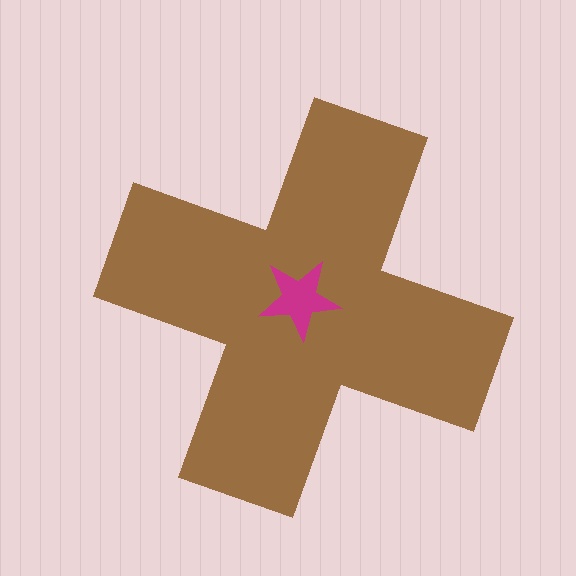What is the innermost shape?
The magenta star.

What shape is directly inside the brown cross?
The magenta star.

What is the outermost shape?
The brown cross.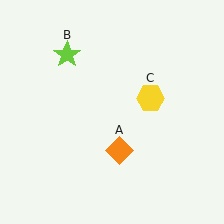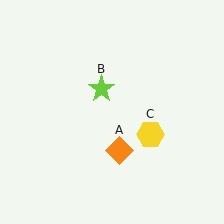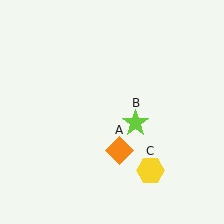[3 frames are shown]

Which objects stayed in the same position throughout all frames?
Orange diamond (object A) remained stationary.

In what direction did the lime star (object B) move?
The lime star (object B) moved down and to the right.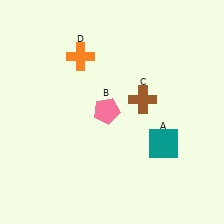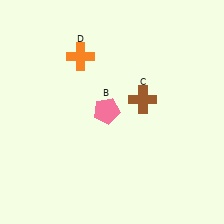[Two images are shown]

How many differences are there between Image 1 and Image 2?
There is 1 difference between the two images.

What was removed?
The teal square (A) was removed in Image 2.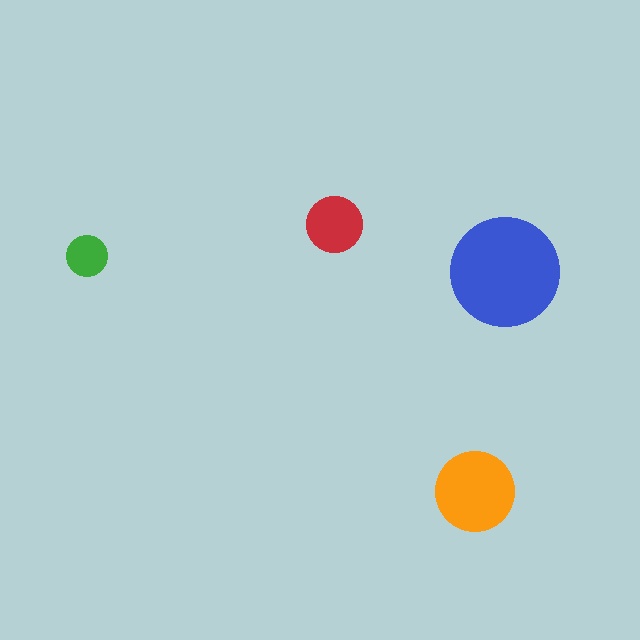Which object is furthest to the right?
The blue circle is rightmost.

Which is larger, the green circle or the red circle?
The red one.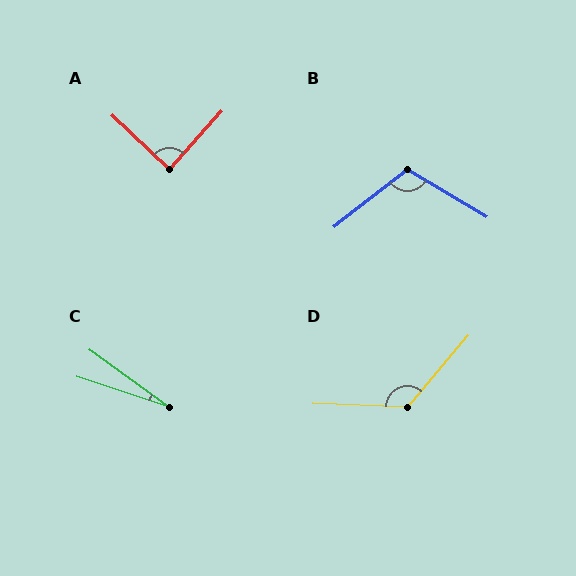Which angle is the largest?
D, at approximately 129 degrees.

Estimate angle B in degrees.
Approximately 111 degrees.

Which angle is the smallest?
C, at approximately 18 degrees.